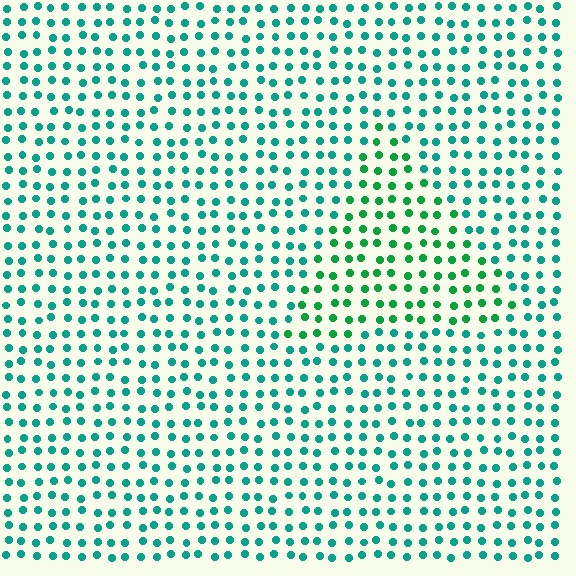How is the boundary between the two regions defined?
The boundary is defined purely by a slight shift in hue (about 31 degrees). Spacing, size, and orientation are identical on both sides.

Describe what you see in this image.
The image is filled with small teal elements in a uniform arrangement. A triangle-shaped region is visible where the elements are tinted to a slightly different hue, forming a subtle color boundary.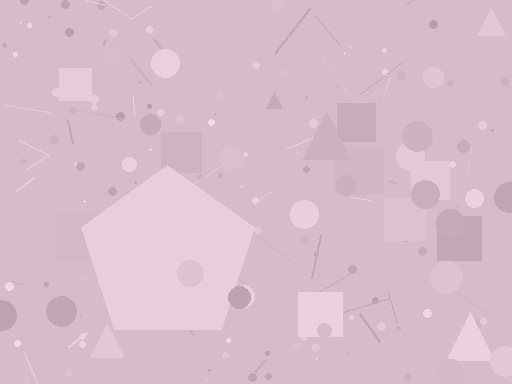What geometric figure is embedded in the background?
A pentagon is embedded in the background.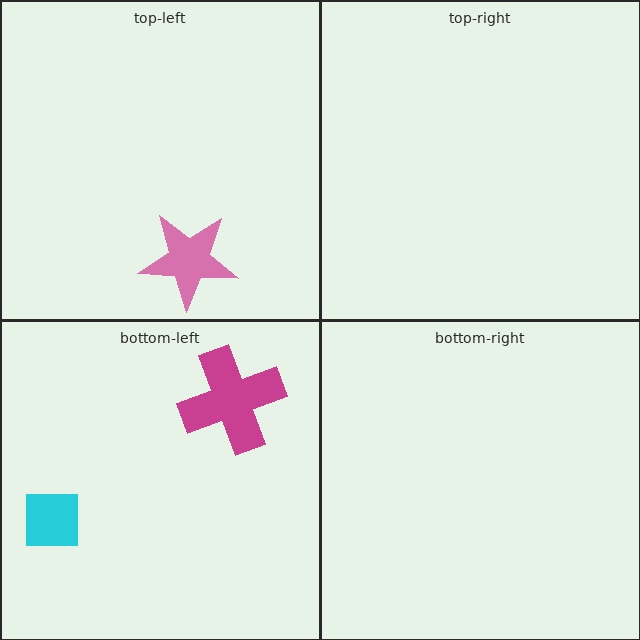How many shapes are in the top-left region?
1.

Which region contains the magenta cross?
The bottom-left region.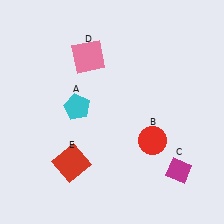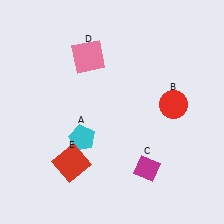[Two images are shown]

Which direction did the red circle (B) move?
The red circle (B) moved up.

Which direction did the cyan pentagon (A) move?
The cyan pentagon (A) moved down.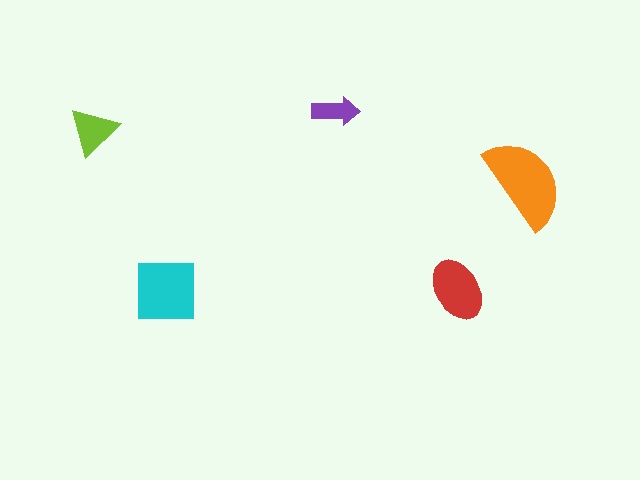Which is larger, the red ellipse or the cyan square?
The cyan square.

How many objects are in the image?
There are 5 objects in the image.